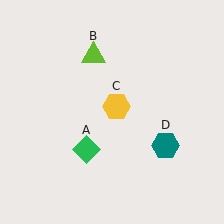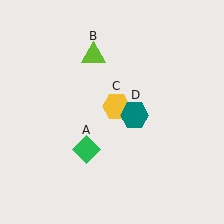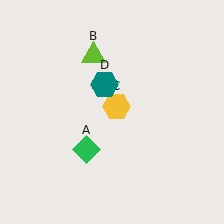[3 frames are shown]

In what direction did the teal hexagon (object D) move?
The teal hexagon (object D) moved up and to the left.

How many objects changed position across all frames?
1 object changed position: teal hexagon (object D).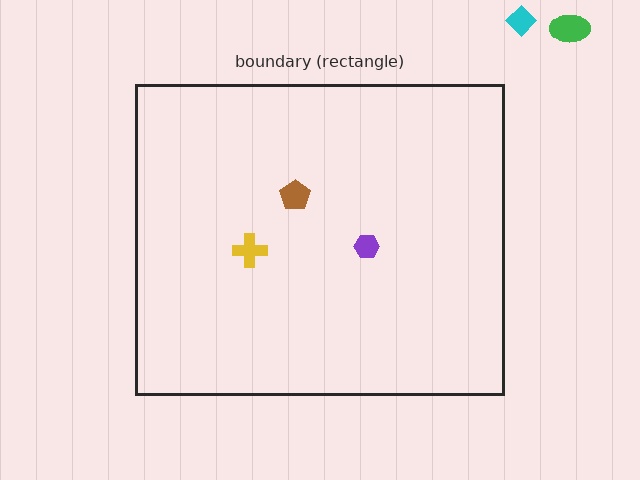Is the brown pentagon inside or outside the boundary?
Inside.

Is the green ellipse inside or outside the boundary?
Outside.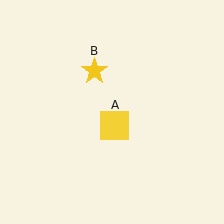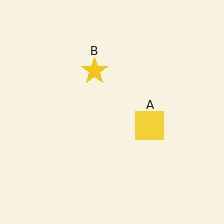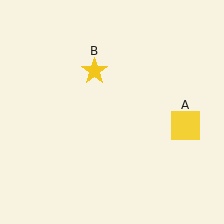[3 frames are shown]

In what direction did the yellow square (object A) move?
The yellow square (object A) moved right.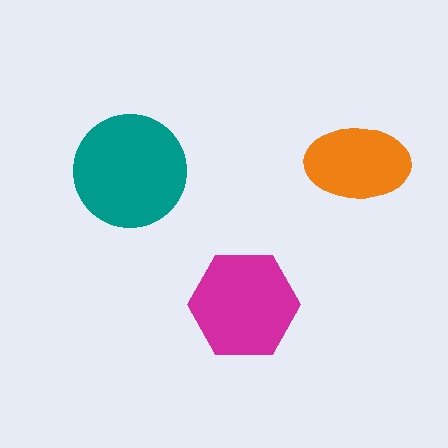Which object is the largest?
The teal circle.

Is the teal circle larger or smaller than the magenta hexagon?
Larger.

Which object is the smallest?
The orange ellipse.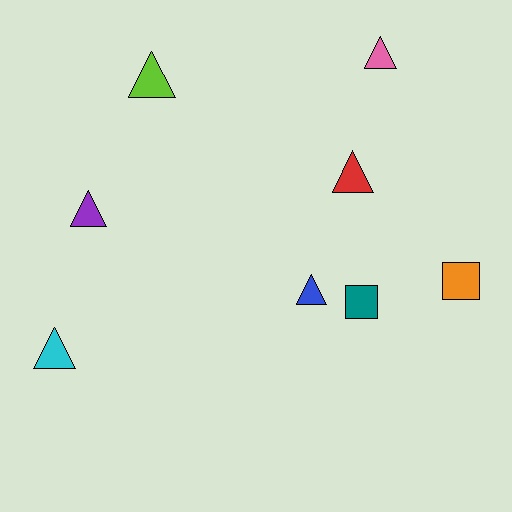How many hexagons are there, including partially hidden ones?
There are no hexagons.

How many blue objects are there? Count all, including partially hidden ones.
There is 1 blue object.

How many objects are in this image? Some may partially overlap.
There are 8 objects.